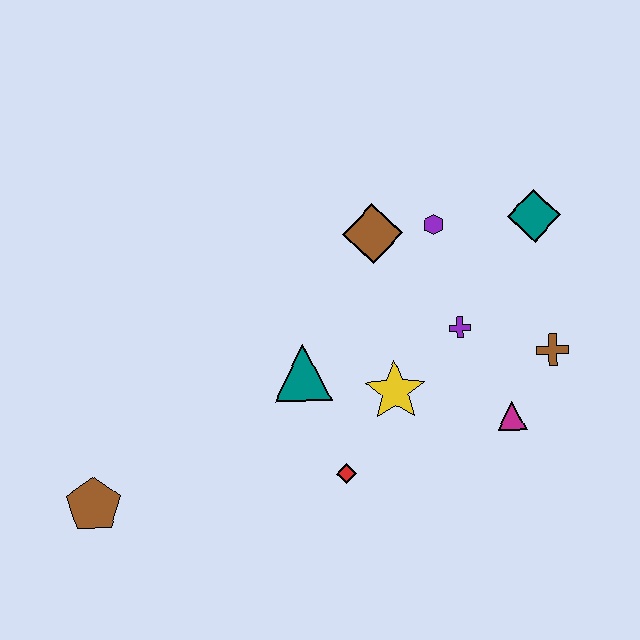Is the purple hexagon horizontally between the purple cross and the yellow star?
Yes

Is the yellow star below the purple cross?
Yes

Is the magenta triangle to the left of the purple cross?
No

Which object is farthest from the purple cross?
The brown pentagon is farthest from the purple cross.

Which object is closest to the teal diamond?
The purple hexagon is closest to the teal diamond.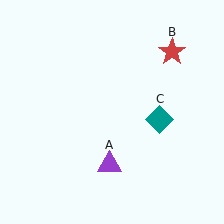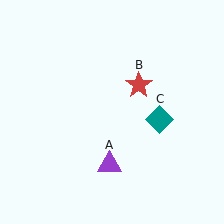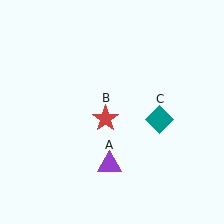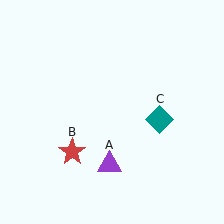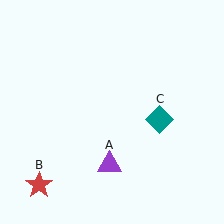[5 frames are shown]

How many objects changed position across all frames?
1 object changed position: red star (object B).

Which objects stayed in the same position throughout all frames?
Purple triangle (object A) and teal diamond (object C) remained stationary.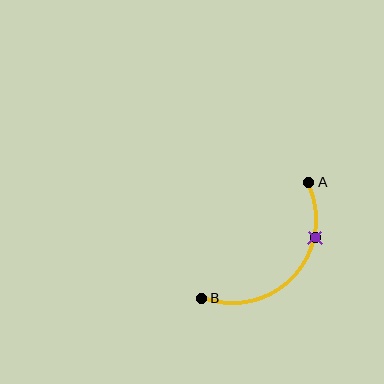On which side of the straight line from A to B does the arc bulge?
The arc bulges below and to the right of the straight line connecting A and B.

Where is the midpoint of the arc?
The arc midpoint is the point on the curve farthest from the straight line joining A and B. It sits below and to the right of that line.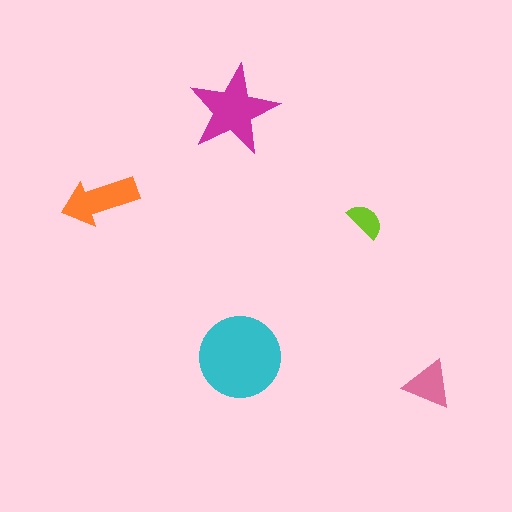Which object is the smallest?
The lime semicircle.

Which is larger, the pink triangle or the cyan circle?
The cyan circle.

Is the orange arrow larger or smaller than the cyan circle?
Smaller.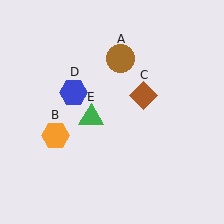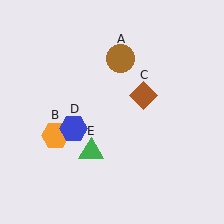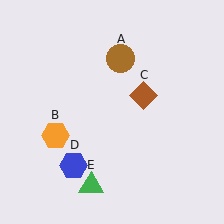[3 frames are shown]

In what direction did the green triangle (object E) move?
The green triangle (object E) moved down.